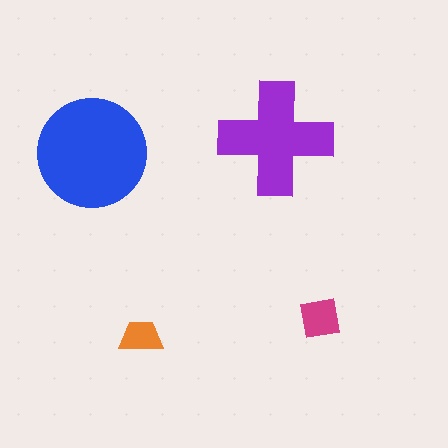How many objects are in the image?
There are 4 objects in the image.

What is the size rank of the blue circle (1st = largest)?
1st.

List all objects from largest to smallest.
The blue circle, the purple cross, the magenta square, the orange trapezoid.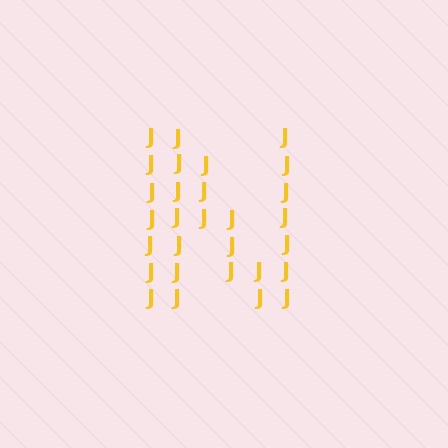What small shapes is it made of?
It is made of small letter J's.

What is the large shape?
The large shape is the letter N.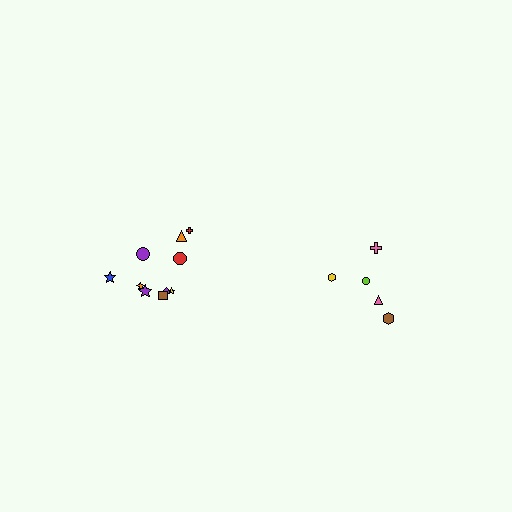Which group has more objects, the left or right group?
The left group.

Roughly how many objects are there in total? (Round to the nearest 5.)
Roughly 15 objects in total.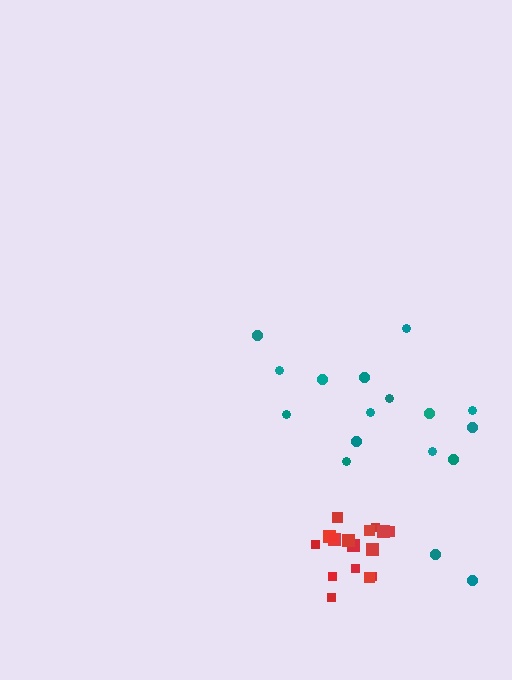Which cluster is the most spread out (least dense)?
Teal.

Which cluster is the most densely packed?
Red.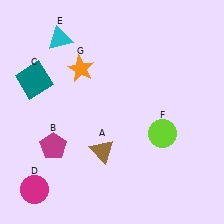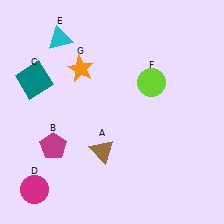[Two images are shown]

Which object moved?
The lime circle (F) moved up.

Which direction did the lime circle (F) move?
The lime circle (F) moved up.